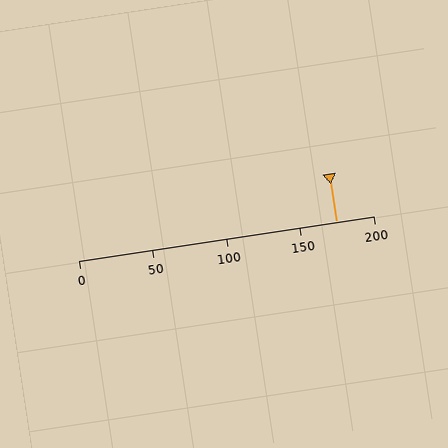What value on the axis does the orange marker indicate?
The marker indicates approximately 175.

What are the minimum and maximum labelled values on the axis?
The axis runs from 0 to 200.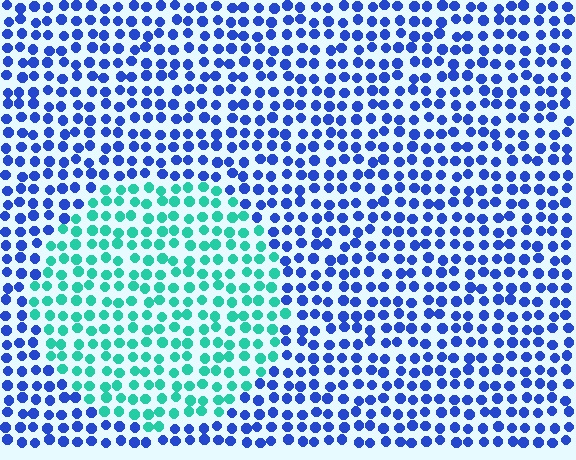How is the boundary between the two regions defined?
The boundary is defined purely by a slight shift in hue (about 62 degrees). Spacing, size, and orientation are identical on both sides.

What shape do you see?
I see a circle.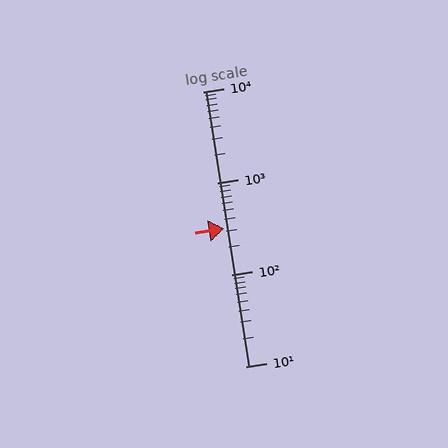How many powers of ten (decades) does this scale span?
The scale spans 3 decades, from 10 to 10000.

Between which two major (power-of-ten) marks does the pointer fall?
The pointer is between 100 and 1000.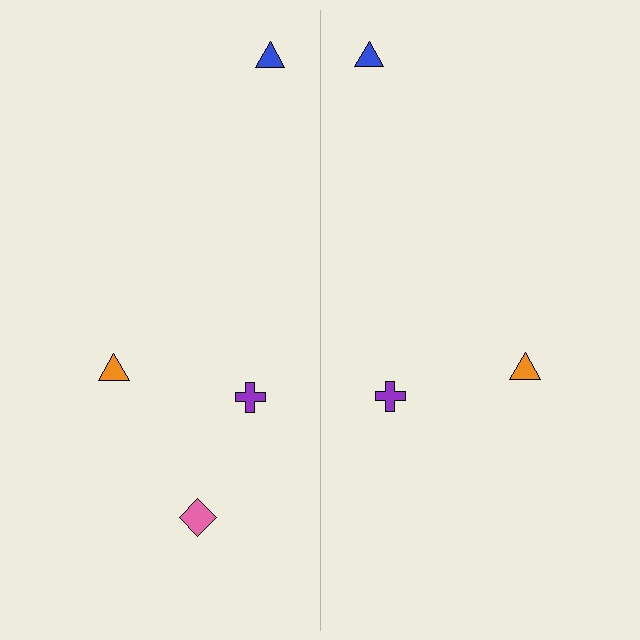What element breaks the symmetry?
A pink diamond is missing from the right side.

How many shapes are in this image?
There are 7 shapes in this image.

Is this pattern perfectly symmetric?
No, the pattern is not perfectly symmetric. A pink diamond is missing from the right side.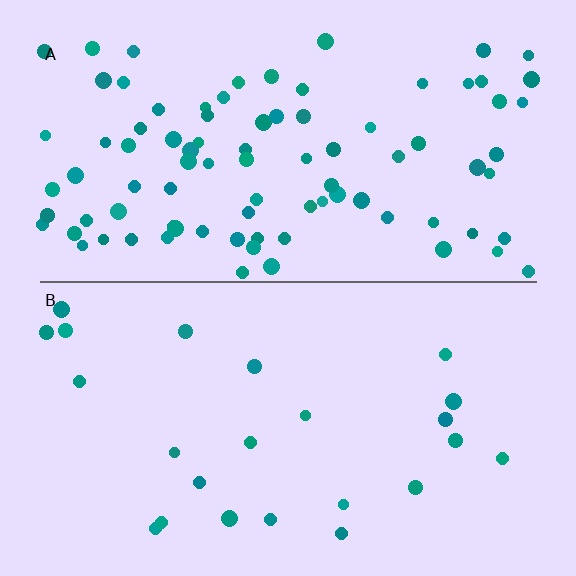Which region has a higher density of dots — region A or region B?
A (the top).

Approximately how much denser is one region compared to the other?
Approximately 3.8× — region A over region B.